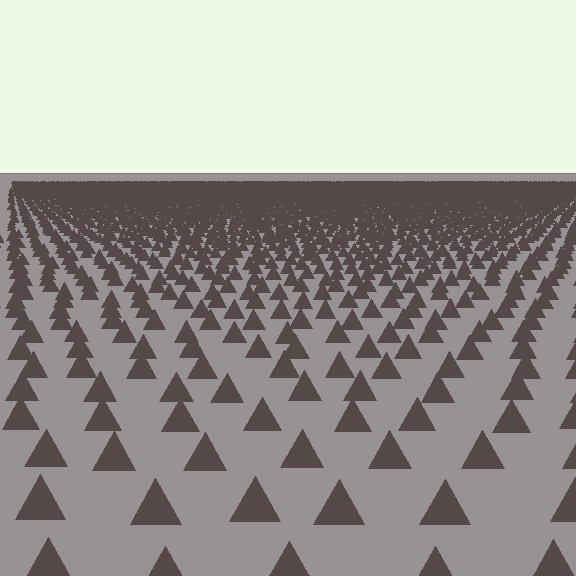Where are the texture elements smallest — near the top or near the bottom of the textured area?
Near the top.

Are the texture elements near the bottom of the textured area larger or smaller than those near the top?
Larger. Near the bottom, elements are closer to the viewer and appear at a bigger on-screen size.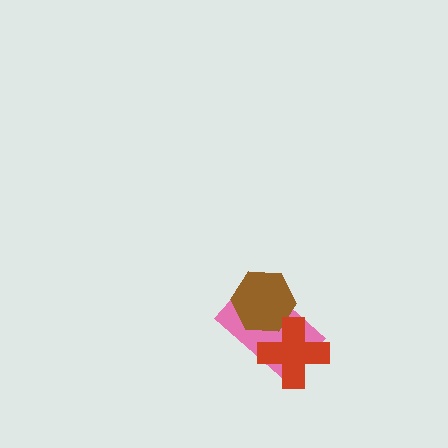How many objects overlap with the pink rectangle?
2 objects overlap with the pink rectangle.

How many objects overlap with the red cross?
2 objects overlap with the red cross.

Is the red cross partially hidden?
No, no other shape covers it.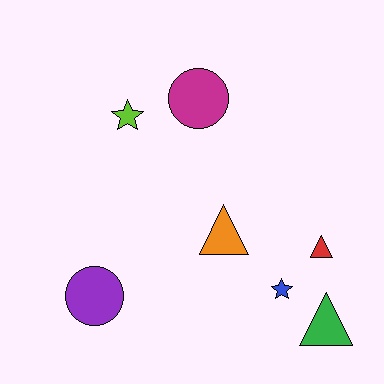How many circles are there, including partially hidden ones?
There are 2 circles.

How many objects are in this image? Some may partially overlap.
There are 7 objects.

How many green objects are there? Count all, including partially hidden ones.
There is 1 green object.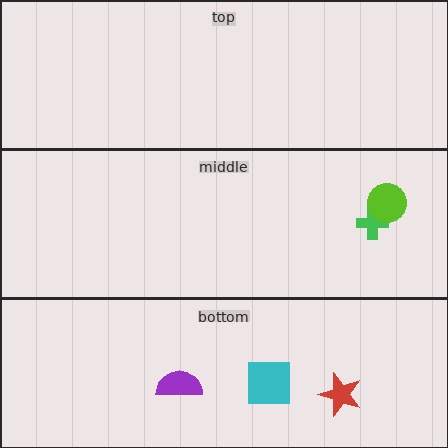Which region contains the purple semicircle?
The bottom region.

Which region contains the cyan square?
The bottom region.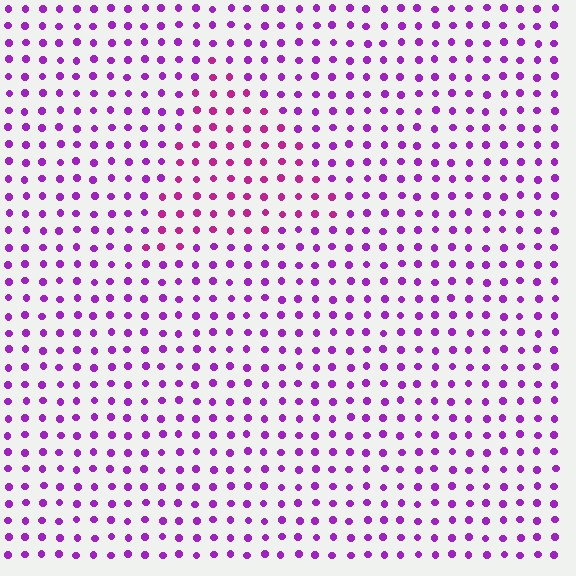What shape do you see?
I see a triangle.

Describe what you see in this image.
The image is filled with small purple elements in a uniform arrangement. A triangle-shaped region is visible where the elements are tinted to a slightly different hue, forming a subtle color boundary.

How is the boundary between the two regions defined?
The boundary is defined purely by a slight shift in hue (about 30 degrees). Spacing, size, and orientation are identical on both sides.